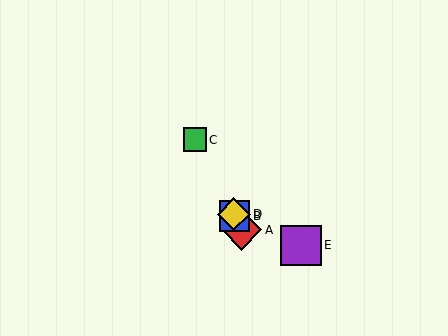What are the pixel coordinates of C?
Object C is at (195, 140).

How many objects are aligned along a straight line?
4 objects (A, B, C, D) are aligned along a straight line.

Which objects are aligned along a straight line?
Objects A, B, C, D are aligned along a straight line.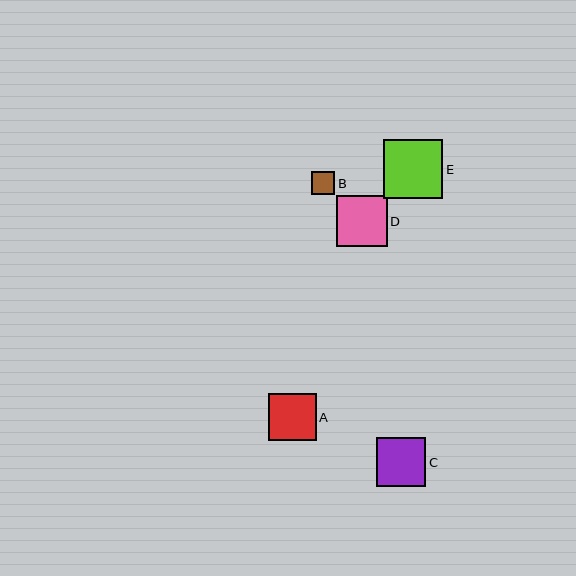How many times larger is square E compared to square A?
Square E is approximately 1.3 times the size of square A.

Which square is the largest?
Square E is the largest with a size of approximately 59 pixels.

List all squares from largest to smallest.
From largest to smallest: E, D, C, A, B.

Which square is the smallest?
Square B is the smallest with a size of approximately 23 pixels.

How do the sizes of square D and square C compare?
Square D and square C are approximately the same size.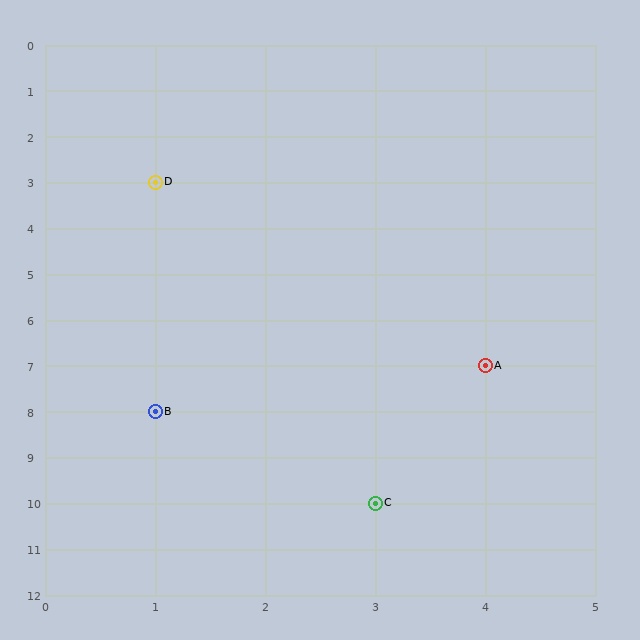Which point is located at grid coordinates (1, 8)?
Point B is at (1, 8).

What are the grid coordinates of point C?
Point C is at grid coordinates (3, 10).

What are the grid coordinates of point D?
Point D is at grid coordinates (1, 3).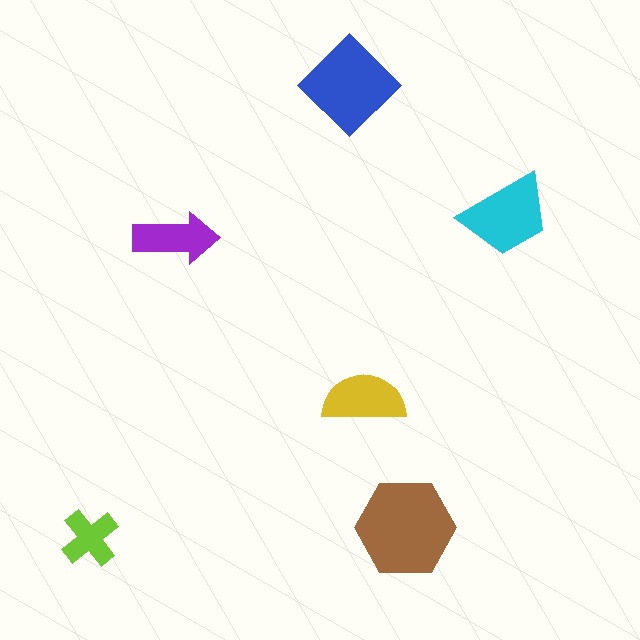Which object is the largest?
The brown hexagon.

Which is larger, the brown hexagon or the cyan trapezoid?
The brown hexagon.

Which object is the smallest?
The lime cross.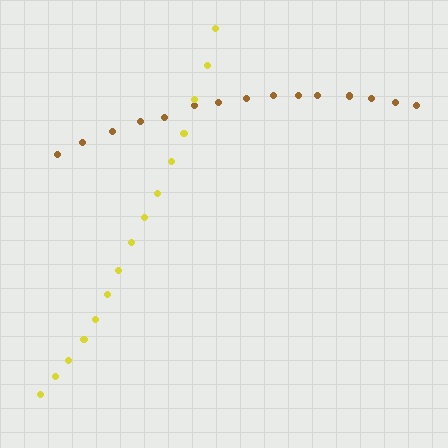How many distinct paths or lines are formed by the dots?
There are 2 distinct paths.